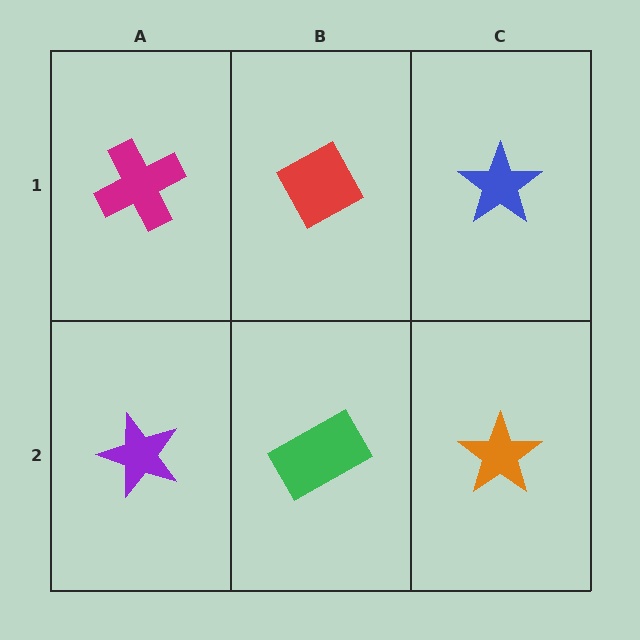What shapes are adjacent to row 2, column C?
A blue star (row 1, column C), a green rectangle (row 2, column B).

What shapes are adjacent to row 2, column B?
A red diamond (row 1, column B), a purple star (row 2, column A), an orange star (row 2, column C).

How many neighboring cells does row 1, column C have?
2.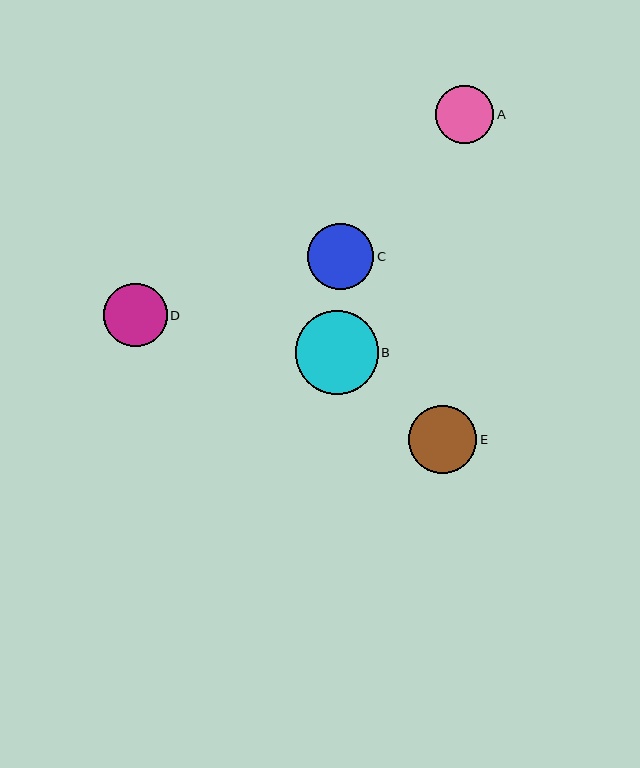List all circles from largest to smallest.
From largest to smallest: B, E, C, D, A.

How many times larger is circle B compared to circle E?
Circle B is approximately 1.2 times the size of circle E.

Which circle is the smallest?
Circle A is the smallest with a size of approximately 58 pixels.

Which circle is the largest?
Circle B is the largest with a size of approximately 83 pixels.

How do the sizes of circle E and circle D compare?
Circle E and circle D are approximately the same size.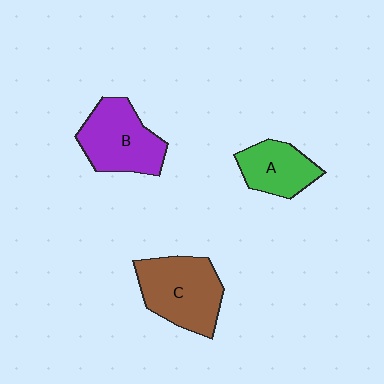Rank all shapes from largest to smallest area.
From largest to smallest: C (brown), B (purple), A (green).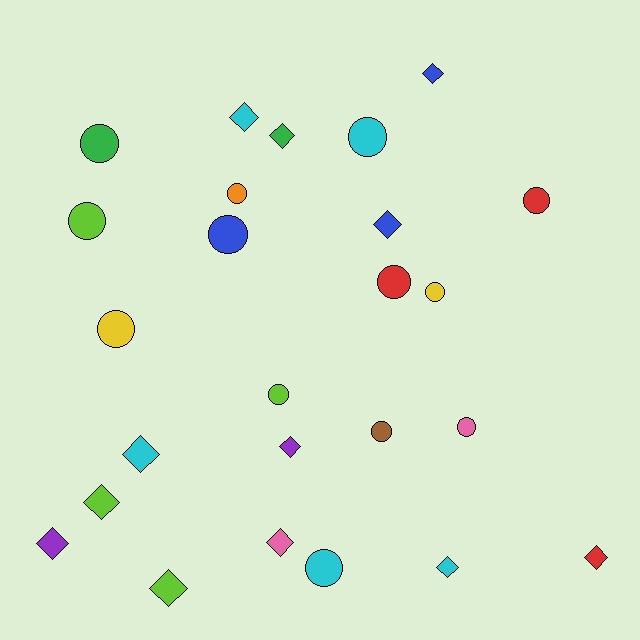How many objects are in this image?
There are 25 objects.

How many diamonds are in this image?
There are 12 diamonds.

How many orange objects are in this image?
There is 1 orange object.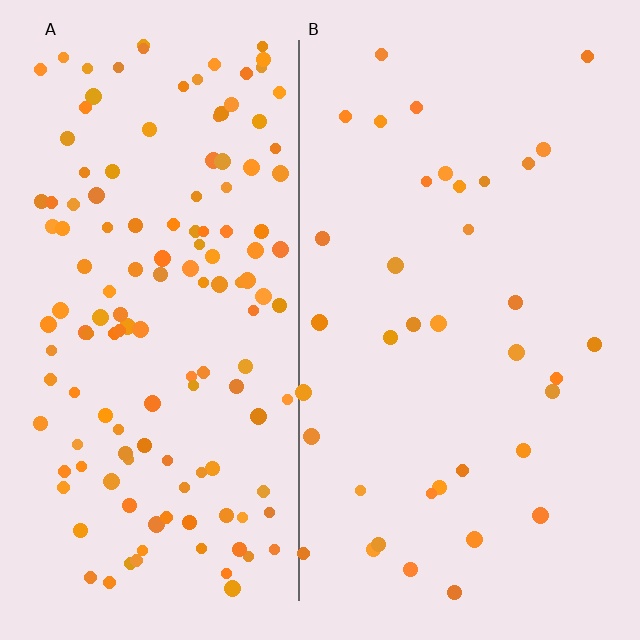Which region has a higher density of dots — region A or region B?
A (the left).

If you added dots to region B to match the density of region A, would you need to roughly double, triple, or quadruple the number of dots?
Approximately quadruple.